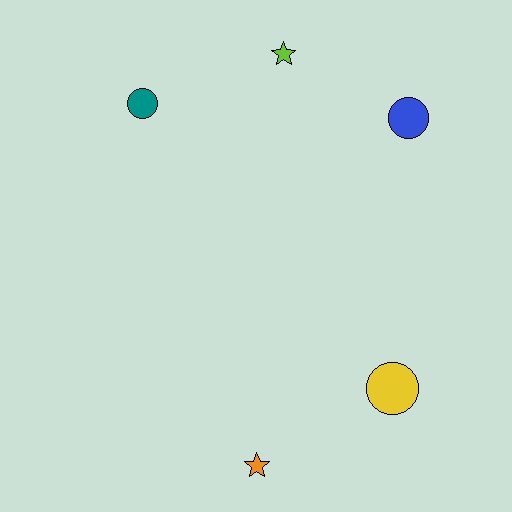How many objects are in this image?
There are 5 objects.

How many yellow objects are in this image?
There is 1 yellow object.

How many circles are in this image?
There are 3 circles.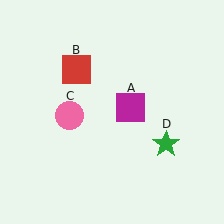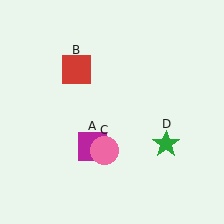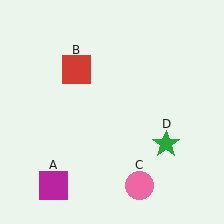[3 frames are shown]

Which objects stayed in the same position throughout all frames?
Red square (object B) and green star (object D) remained stationary.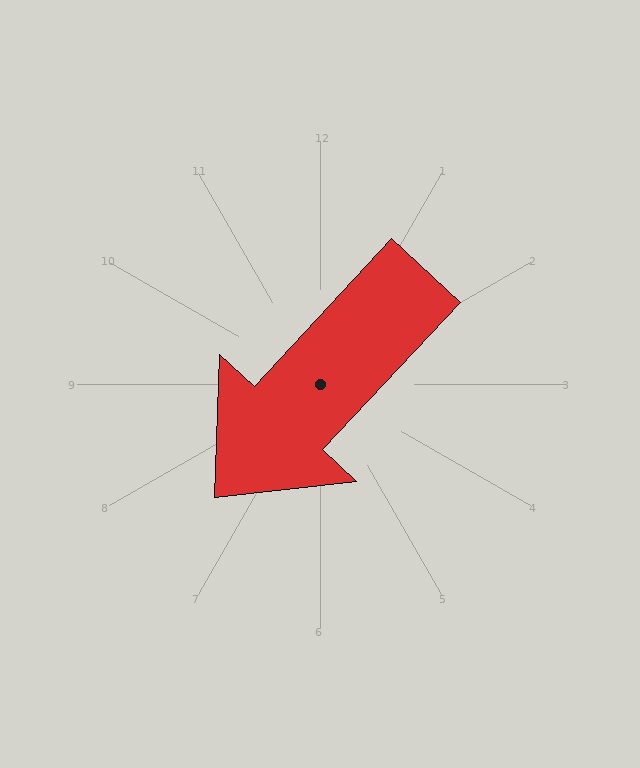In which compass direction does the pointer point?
Southwest.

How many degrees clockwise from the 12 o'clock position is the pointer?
Approximately 223 degrees.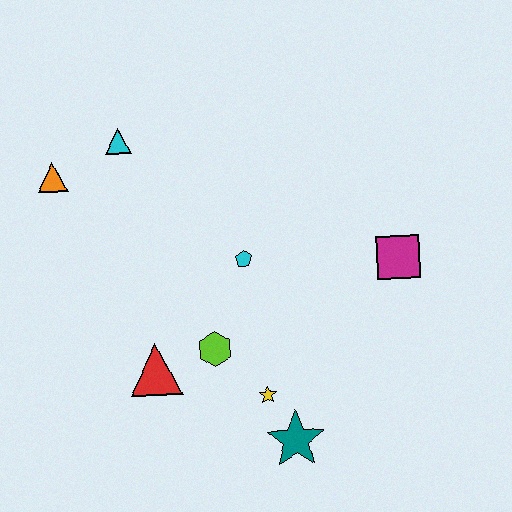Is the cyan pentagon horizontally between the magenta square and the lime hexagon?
Yes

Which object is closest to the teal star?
The yellow star is closest to the teal star.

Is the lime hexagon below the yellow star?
No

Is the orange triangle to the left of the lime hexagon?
Yes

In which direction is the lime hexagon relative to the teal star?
The lime hexagon is above the teal star.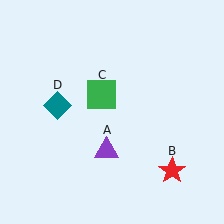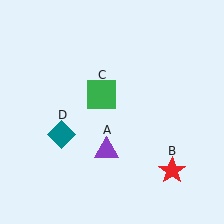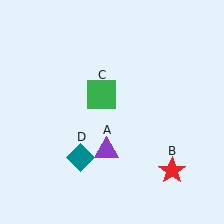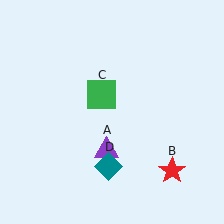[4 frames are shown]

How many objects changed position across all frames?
1 object changed position: teal diamond (object D).